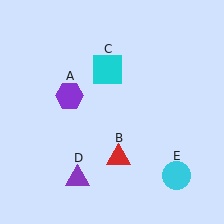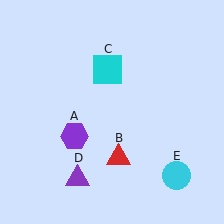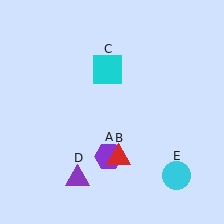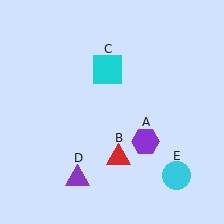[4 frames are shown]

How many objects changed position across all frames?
1 object changed position: purple hexagon (object A).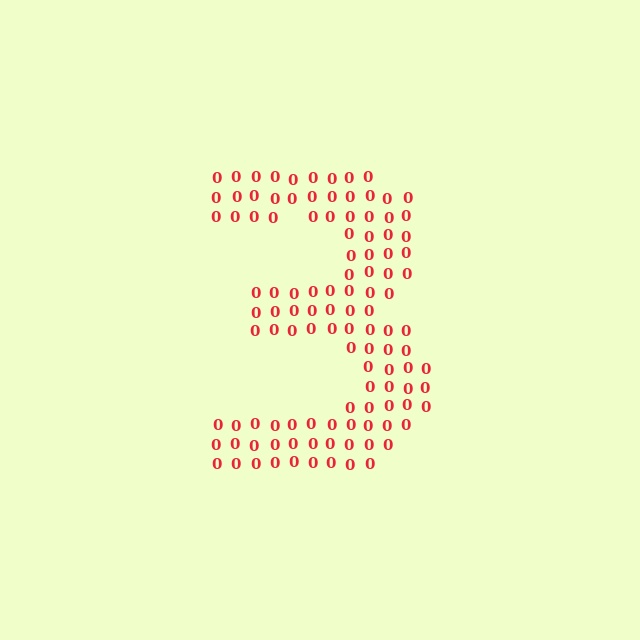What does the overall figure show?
The overall figure shows the digit 3.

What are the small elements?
The small elements are digit 0's.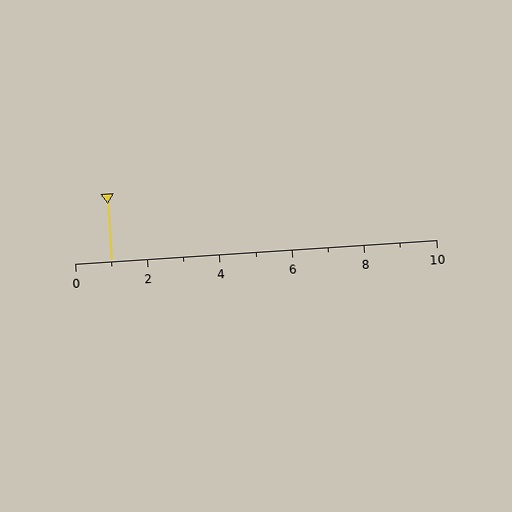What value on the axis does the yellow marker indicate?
The marker indicates approximately 1.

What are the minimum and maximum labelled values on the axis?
The axis runs from 0 to 10.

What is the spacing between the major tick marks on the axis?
The major ticks are spaced 2 apart.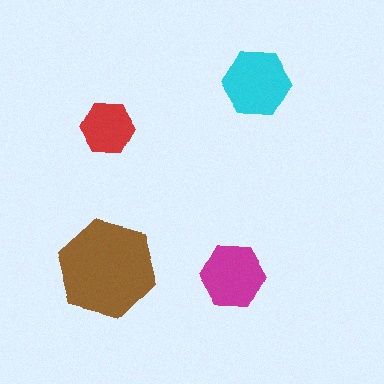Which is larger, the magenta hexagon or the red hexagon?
The magenta one.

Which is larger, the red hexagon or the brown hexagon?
The brown one.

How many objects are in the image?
There are 4 objects in the image.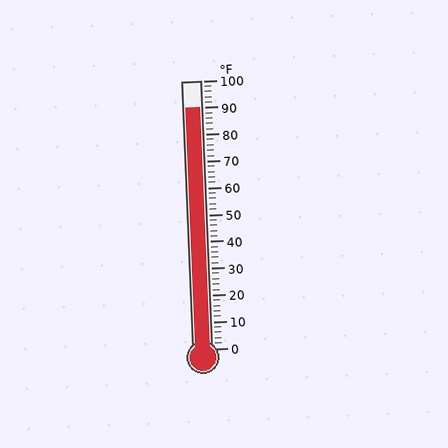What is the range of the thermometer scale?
The thermometer scale ranges from 0°F to 100°F.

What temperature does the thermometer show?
The thermometer shows approximately 90°F.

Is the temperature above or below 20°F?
The temperature is above 20°F.